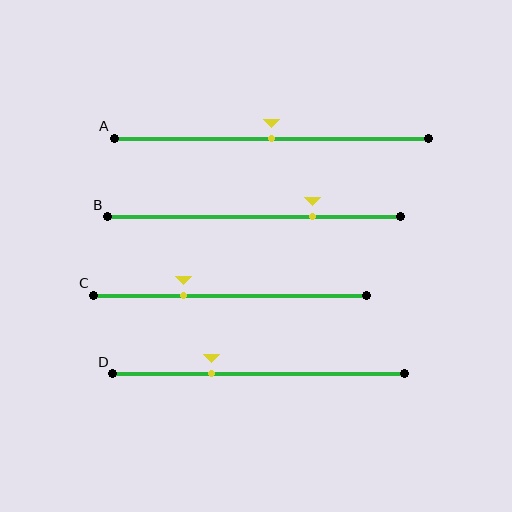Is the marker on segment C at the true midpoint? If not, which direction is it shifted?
No, the marker on segment C is shifted to the left by about 17% of the segment length.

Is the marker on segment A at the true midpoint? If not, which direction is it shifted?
Yes, the marker on segment A is at the true midpoint.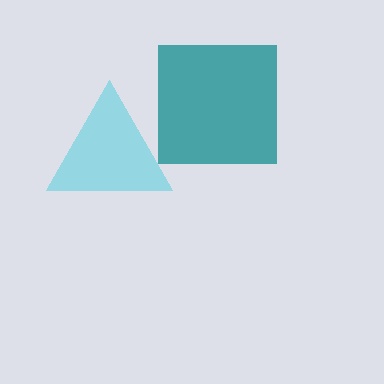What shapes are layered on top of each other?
The layered shapes are: a cyan triangle, a teal square.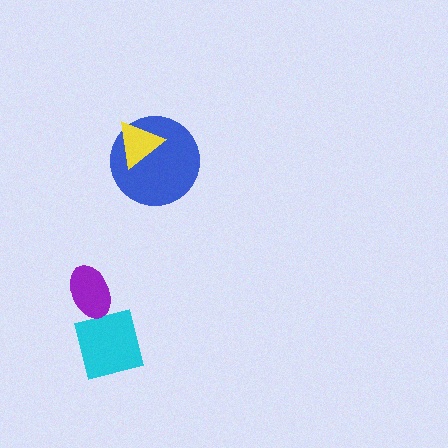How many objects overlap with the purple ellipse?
0 objects overlap with the purple ellipse.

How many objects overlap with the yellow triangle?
1 object overlaps with the yellow triangle.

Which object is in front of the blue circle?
The yellow triangle is in front of the blue circle.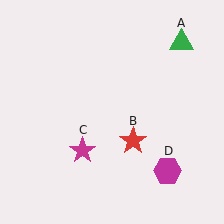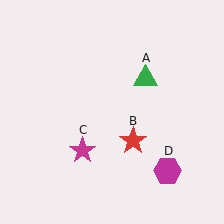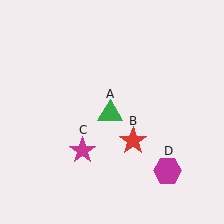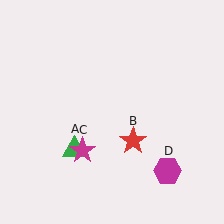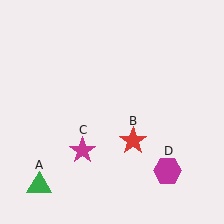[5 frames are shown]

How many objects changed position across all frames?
1 object changed position: green triangle (object A).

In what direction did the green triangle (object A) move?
The green triangle (object A) moved down and to the left.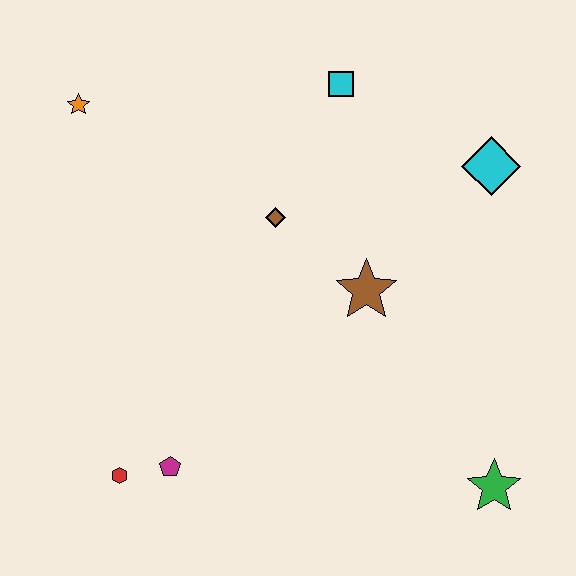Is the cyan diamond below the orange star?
Yes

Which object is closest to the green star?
The brown star is closest to the green star.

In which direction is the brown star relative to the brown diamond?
The brown star is to the right of the brown diamond.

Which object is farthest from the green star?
The orange star is farthest from the green star.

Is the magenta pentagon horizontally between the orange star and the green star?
Yes